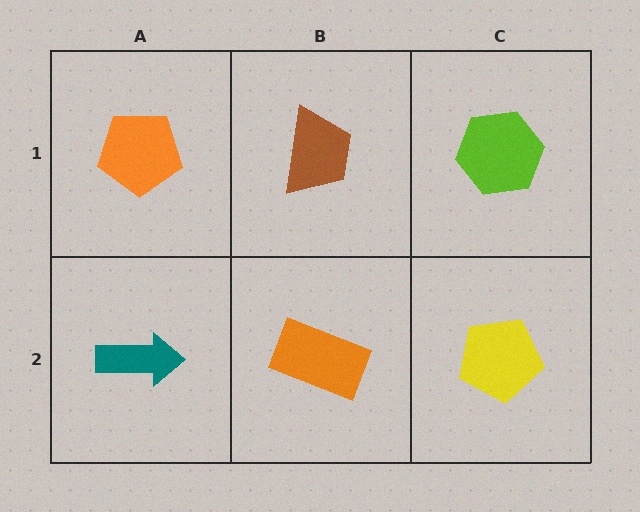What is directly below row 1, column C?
A yellow pentagon.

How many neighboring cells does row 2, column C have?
2.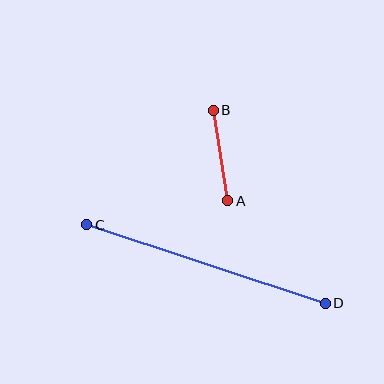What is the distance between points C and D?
The distance is approximately 252 pixels.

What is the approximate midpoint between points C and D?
The midpoint is at approximately (206, 264) pixels.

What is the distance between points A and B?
The distance is approximately 92 pixels.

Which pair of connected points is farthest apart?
Points C and D are farthest apart.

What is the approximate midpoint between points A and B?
The midpoint is at approximately (220, 156) pixels.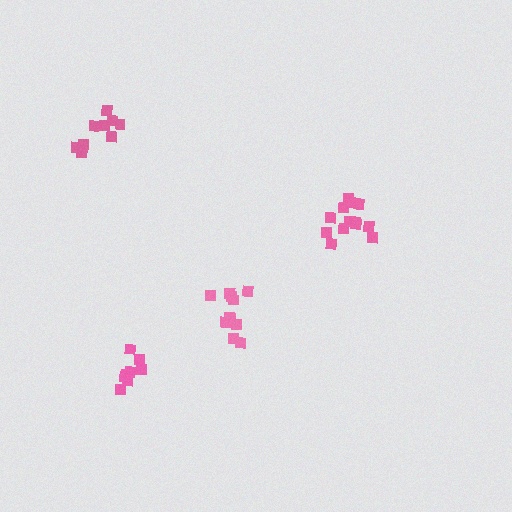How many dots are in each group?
Group 1: 13 dots, Group 2: 8 dots, Group 3: 9 dots, Group 4: 11 dots (41 total).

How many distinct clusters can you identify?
There are 4 distinct clusters.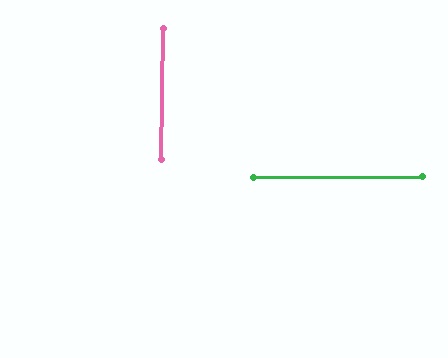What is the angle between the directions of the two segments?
Approximately 89 degrees.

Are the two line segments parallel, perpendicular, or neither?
Perpendicular — they meet at approximately 89°.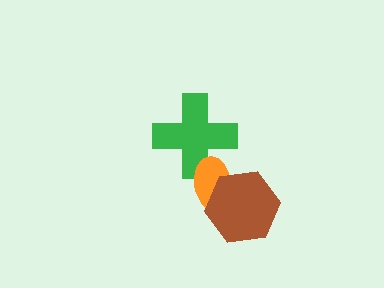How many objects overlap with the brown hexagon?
1 object overlaps with the brown hexagon.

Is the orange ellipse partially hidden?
Yes, it is partially covered by another shape.